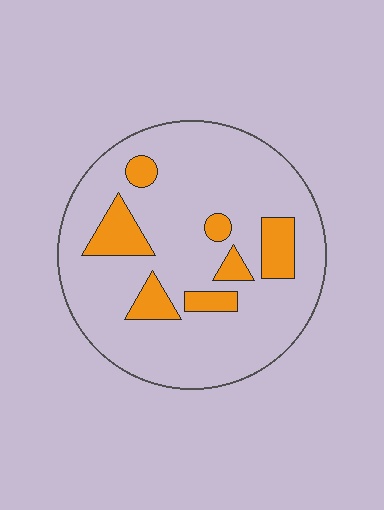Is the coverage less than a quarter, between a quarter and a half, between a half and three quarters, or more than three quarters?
Less than a quarter.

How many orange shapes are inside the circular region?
7.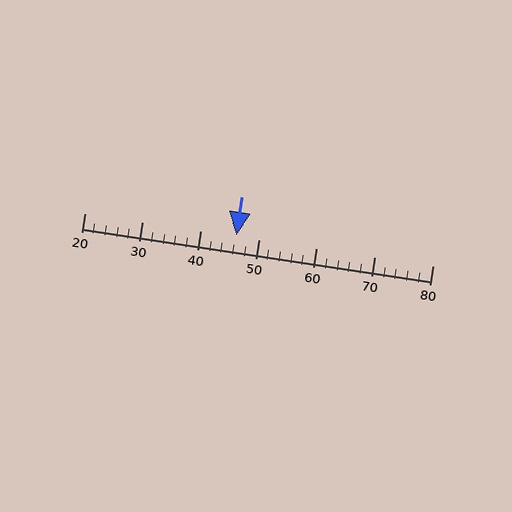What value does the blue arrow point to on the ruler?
The blue arrow points to approximately 46.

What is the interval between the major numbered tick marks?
The major tick marks are spaced 10 units apart.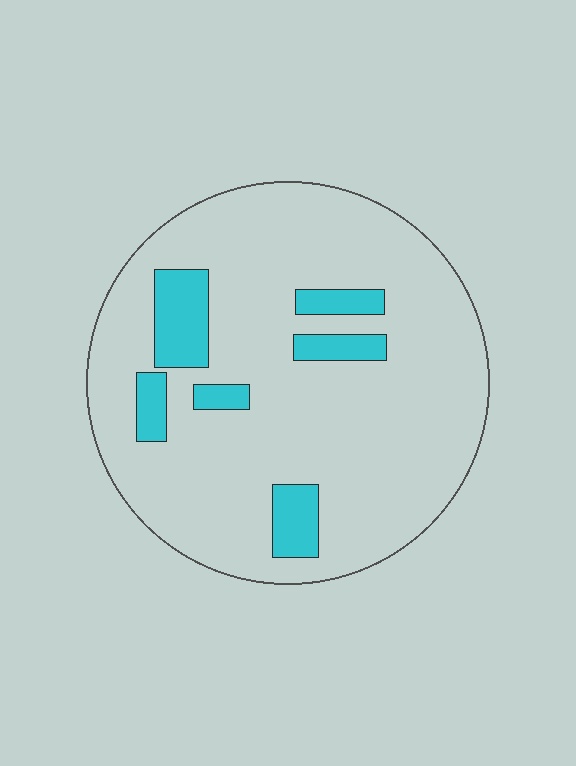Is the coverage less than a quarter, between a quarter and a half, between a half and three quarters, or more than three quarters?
Less than a quarter.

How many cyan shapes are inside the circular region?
6.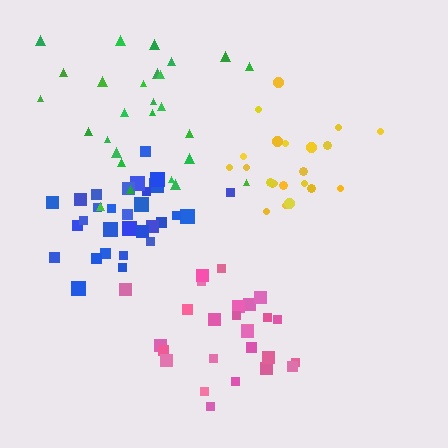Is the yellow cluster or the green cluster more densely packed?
Yellow.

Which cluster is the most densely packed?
Yellow.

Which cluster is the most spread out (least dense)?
Green.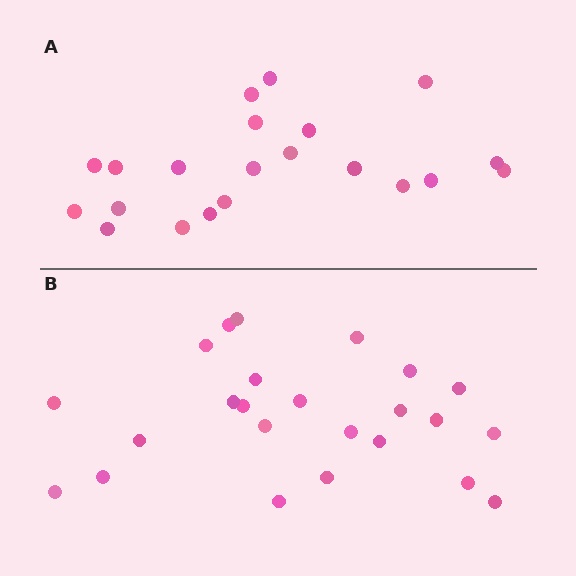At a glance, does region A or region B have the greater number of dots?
Region B (the bottom region) has more dots.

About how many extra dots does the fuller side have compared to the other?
Region B has just a few more — roughly 2 or 3 more dots than region A.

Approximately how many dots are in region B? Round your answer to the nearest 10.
About 20 dots. (The exact count is 24, which rounds to 20.)